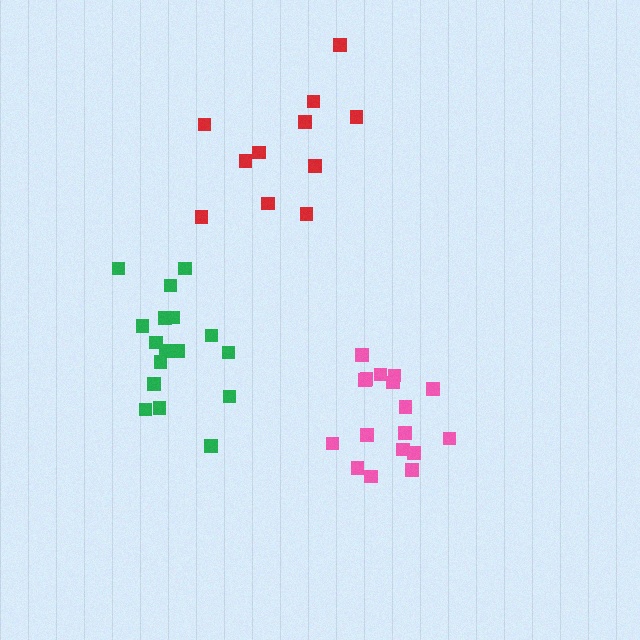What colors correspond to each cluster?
The clusters are colored: green, pink, red.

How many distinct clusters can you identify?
There are 3 distinct clusters.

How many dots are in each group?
Group 1: 17 dots, Group 2: 17 dots, Group 3: 11 dots (45 total).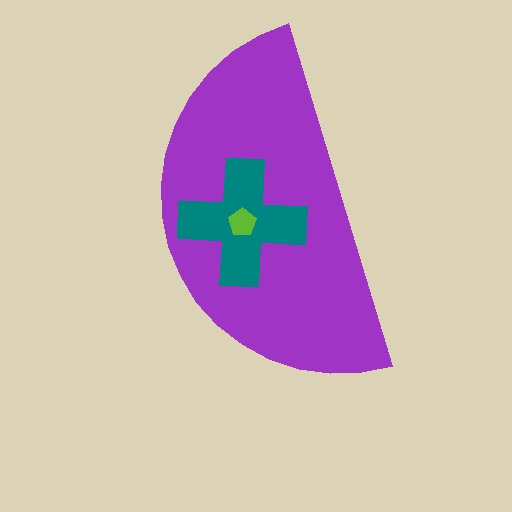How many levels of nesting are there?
3.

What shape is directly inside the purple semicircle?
The teal cross.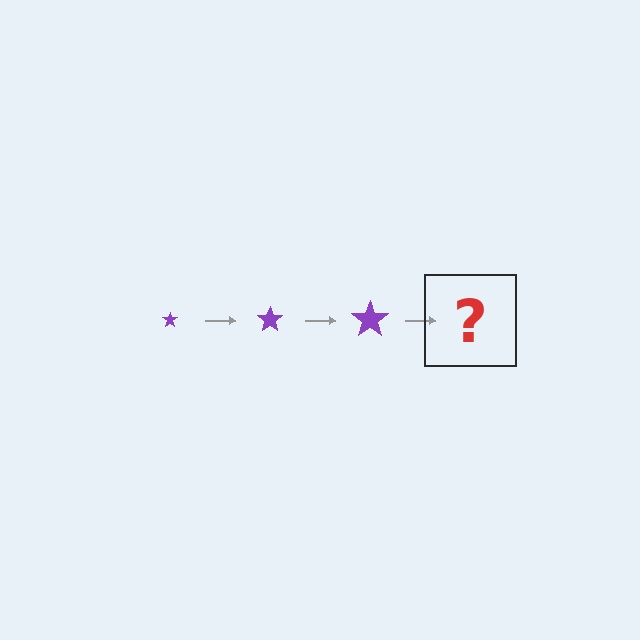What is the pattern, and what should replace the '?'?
The pattern is that the star gets progressively larger each step. The '?' should be a purple star, larger than the previous one.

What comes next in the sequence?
The next element should be a purple star, larger than the previous one.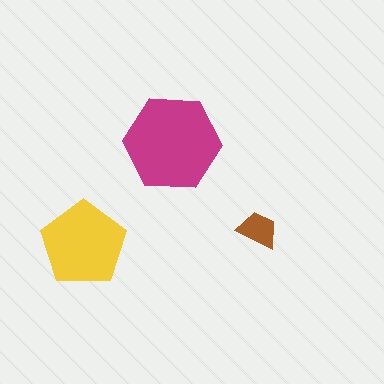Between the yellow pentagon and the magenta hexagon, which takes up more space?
The magenta hexagon.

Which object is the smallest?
The brown trapezoid.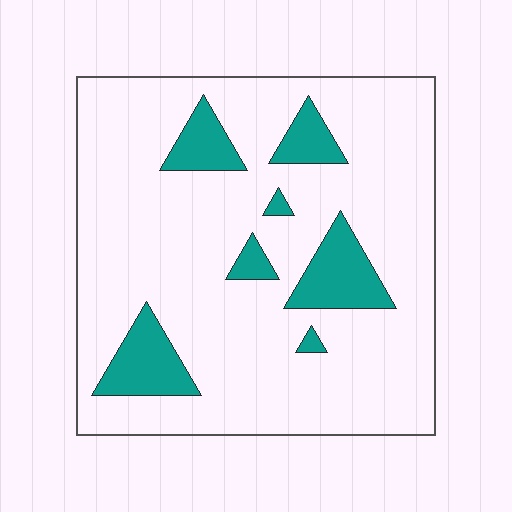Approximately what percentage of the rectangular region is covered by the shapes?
Approximately 15%.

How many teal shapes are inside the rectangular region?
7.